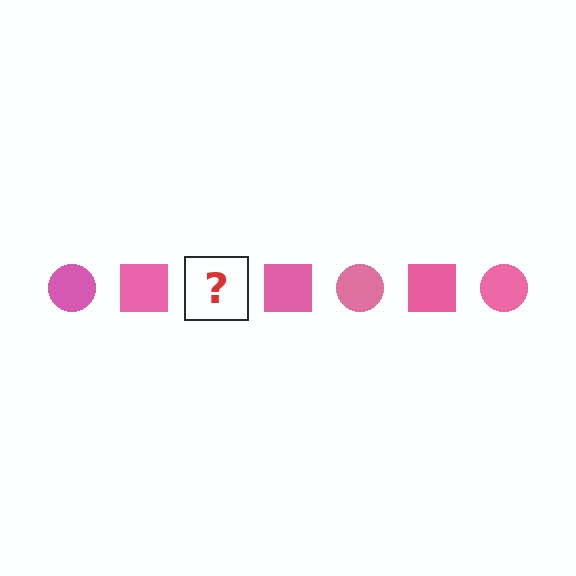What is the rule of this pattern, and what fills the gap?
The rule is that the pattern cycles through circle, square shapes in pink. The gap should be filled with a pink circle.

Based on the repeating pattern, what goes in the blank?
The blank should be a pink circle.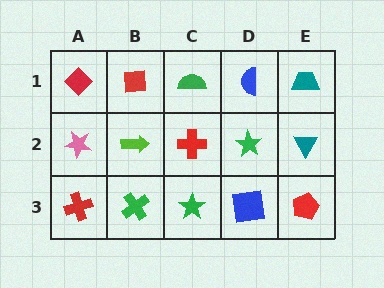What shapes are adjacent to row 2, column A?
A red diamond (row 1, column A), a red cross (row 3, column A), a lime arrow (row 2, column B).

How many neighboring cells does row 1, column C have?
3.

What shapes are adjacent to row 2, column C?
A green semicircle (row 1, column C), a green star (row 3, column C), a lime arrow (row 2, column B), a green star (row 2, column D).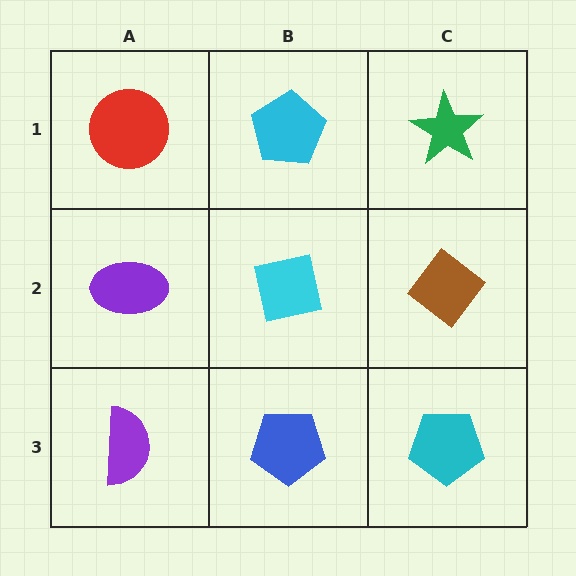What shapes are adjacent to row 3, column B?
A cyan square (row 2, column B), a purple semicircle (row 3, column A), a cyan pentagon (row 3, column C).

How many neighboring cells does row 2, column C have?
3.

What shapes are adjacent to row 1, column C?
A brown diamond (row 2, column C), a cyan pentagon (row 1, column B).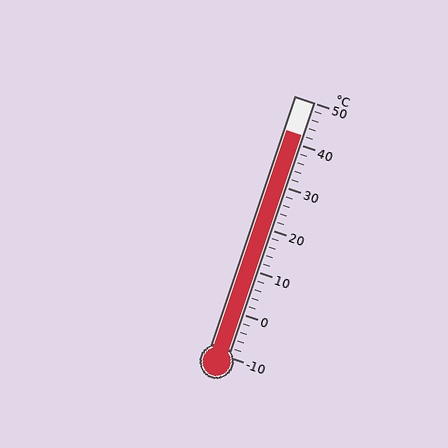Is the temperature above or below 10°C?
The temperature is above 10°C.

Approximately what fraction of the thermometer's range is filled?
The thermometer is filled to approximately 85% of its range.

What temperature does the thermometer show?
The thermometer shows approximately 42°C.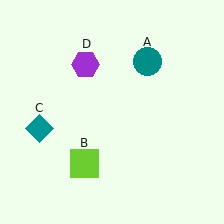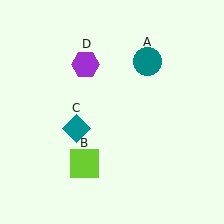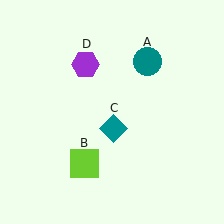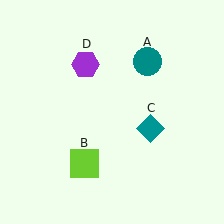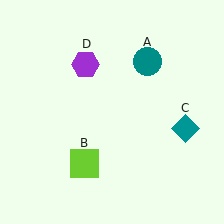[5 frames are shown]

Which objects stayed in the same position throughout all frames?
Teal circle (object A) and lime square (object B) and purple hexagon (object D) remained stationary.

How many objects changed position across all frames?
1 object changed position: teal diamond (object C).